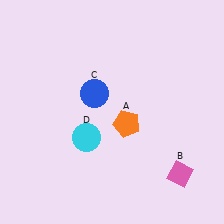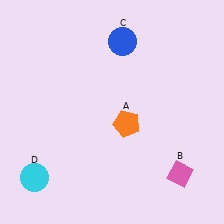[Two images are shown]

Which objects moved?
The objects that moved are: the blue circle (C), the cyan circle (D).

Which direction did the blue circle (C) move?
The blue circle (C) moved up.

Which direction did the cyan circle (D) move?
The cyan circle (D) moved left.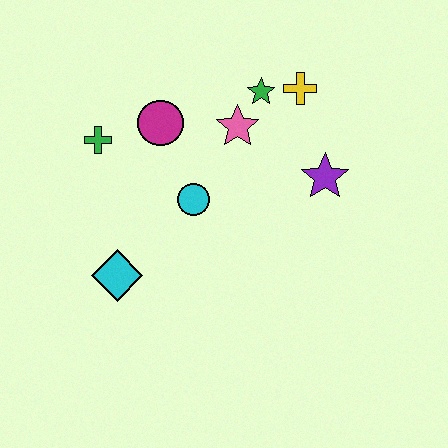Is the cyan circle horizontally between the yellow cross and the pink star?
No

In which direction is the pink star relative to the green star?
The pink star is below the green star.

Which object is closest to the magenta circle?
The green cross is closest to the magenta circle.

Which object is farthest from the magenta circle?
The purple star is farthest from the magenta circle.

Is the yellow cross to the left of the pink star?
No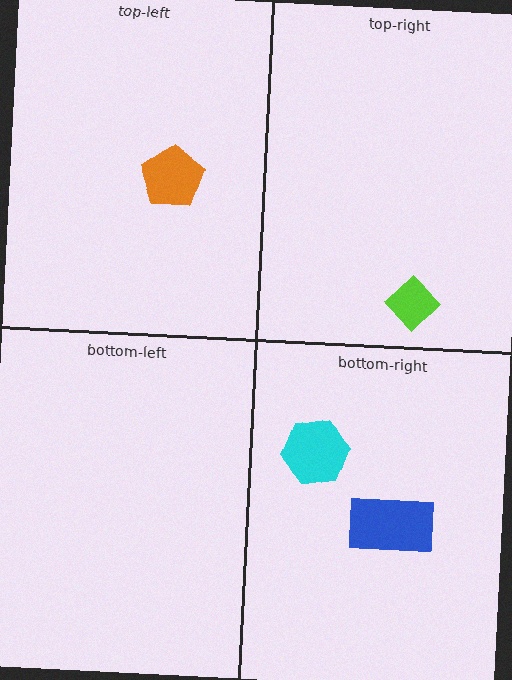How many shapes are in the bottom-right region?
2.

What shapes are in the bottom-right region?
The cyan hexagon, the blue rectangle.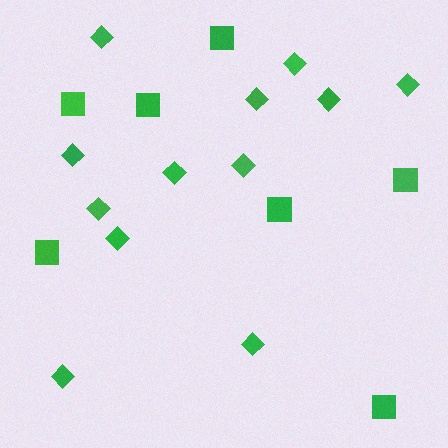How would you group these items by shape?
There are 2 groups: one group of diamonds (12) and one group of squares (7).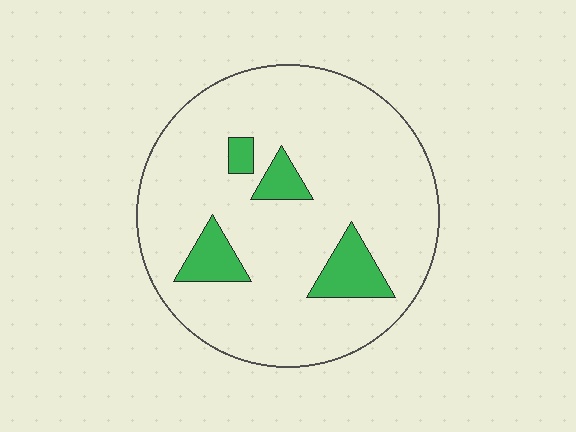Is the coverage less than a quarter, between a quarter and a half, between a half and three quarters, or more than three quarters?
Less than a quarter.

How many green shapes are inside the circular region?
4.